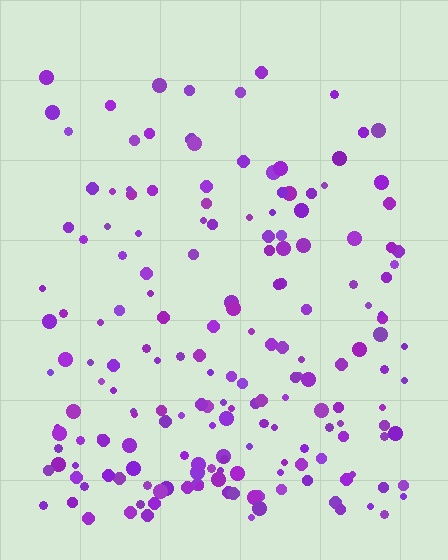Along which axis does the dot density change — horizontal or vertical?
Vertical.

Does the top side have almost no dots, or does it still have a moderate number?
Still a moderate number, just noticeably fewer than the bottom.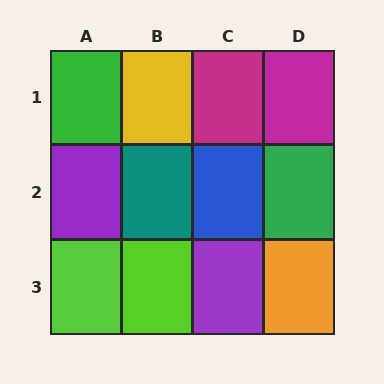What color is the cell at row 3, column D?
Orange.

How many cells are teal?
1 cell is teal.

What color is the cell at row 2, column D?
Green.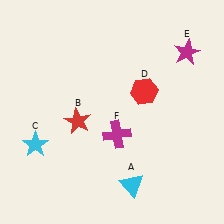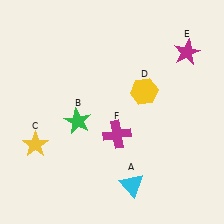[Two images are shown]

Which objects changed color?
B changed from red to green. C changed from cyan to yellow. D changed from red to yellow.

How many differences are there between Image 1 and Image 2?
There are 3 differences between the two images.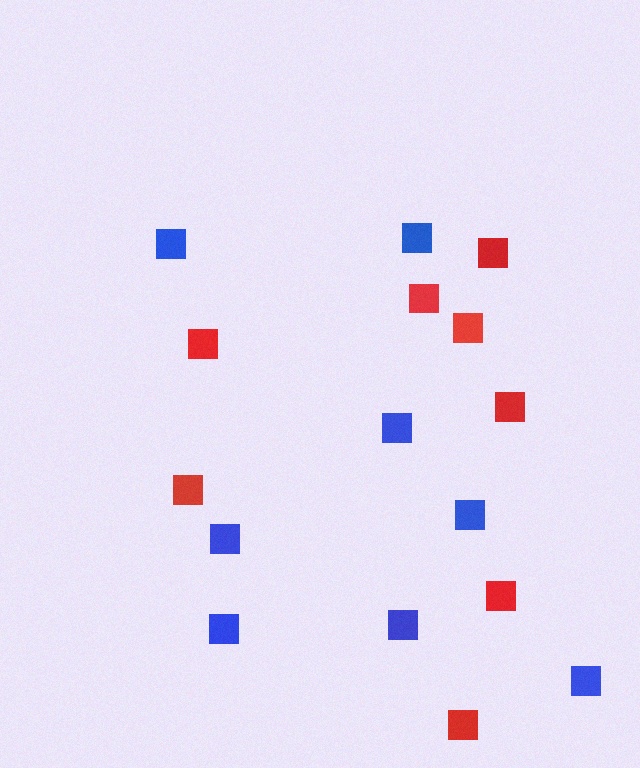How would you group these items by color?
There are 2 groups: one group of red squares (8) and one group of blue squares (8).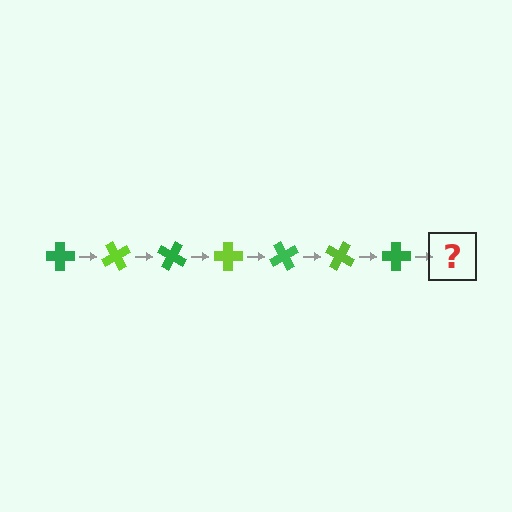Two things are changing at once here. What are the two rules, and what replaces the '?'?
The two rules are that it rotates 60 degrees each step and the color cycles through green and lime. The '?' should be a lime cross, rotated 420 degrees from the start.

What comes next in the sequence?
The next element should be a lime cross, rotated 420 degrees from the start.